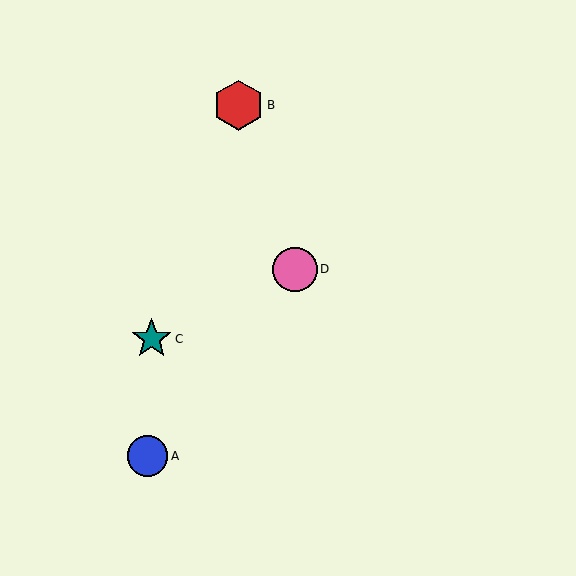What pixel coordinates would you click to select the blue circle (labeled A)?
Click at (148, 456) to select the blue circle A.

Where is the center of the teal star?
The center of the teal star is at (152, 339).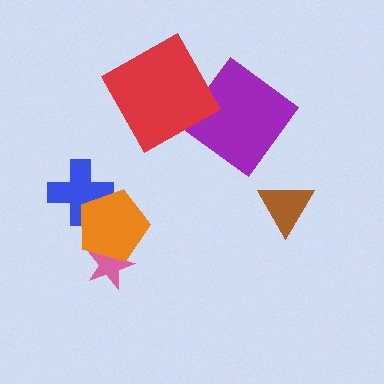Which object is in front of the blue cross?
The orange pentagon is in front of the blue cross.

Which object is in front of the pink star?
The orange pentagon is in front of the pink star.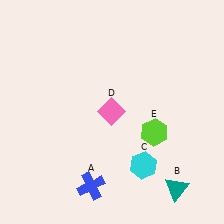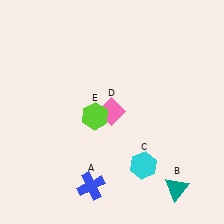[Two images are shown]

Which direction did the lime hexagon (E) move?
The lime hexagon (E) moved left.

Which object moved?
The lime hexagon (E) moved left.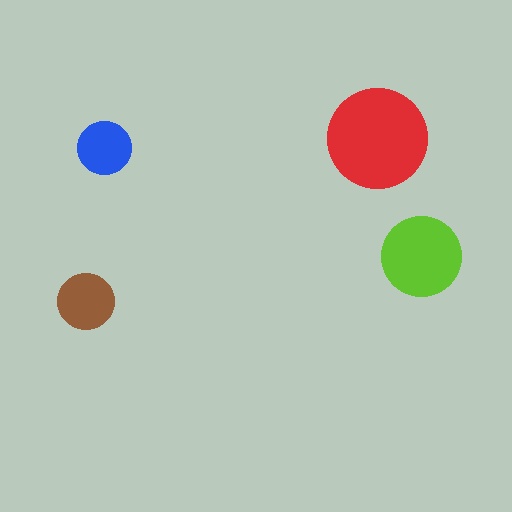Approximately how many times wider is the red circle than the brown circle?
About 2 times wider.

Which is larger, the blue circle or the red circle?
The red one.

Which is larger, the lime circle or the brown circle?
The lime one.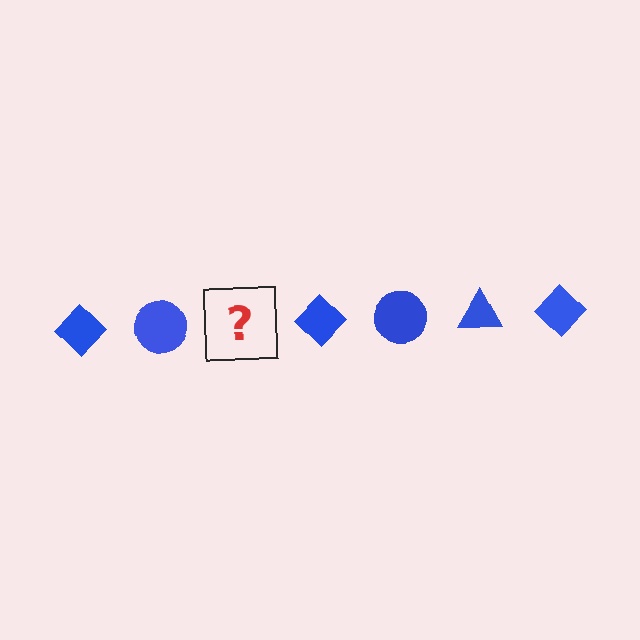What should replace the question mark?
The question mark should be replaced with a blue triangle.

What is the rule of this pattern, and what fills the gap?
The rule is that the pattern cycles through diamond, circle, triangle shapes in blue. The gap should be filled with a blue triangle.